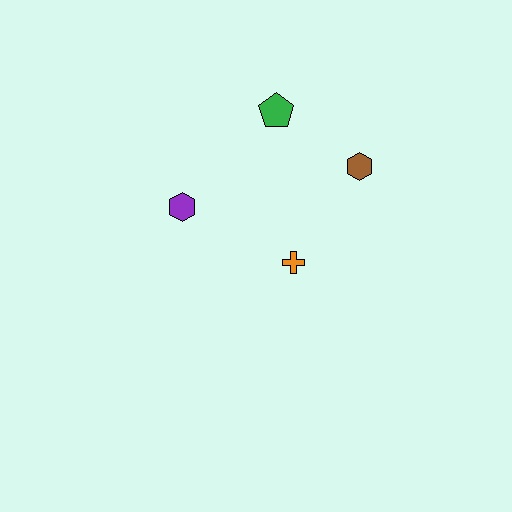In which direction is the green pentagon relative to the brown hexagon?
The green pentagon is to the left of the brown hexagon.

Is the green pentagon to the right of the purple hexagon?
Yes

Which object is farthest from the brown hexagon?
The purple hexagon is farthest from the brown hexagon.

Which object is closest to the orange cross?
The brown hexagon is closest to the orange cross.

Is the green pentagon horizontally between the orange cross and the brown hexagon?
No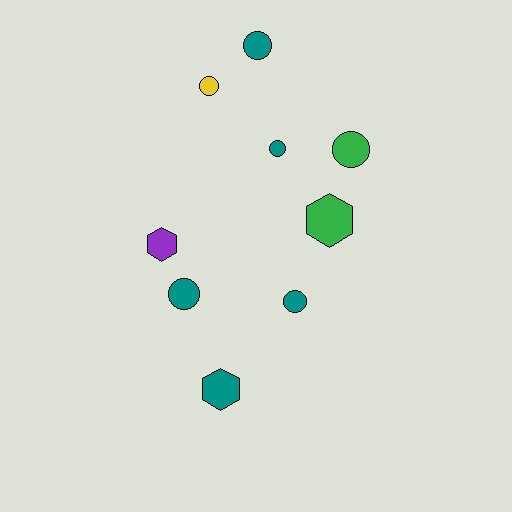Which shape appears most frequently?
Circle, with 6 objects.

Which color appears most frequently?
Teal, with 5 objects.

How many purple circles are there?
There are no purple circles.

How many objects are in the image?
There are 9 objects.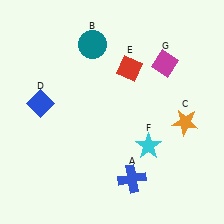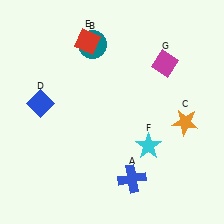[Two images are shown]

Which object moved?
The red diamond (E) moved left.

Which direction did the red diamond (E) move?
The red diamond (E) moved left.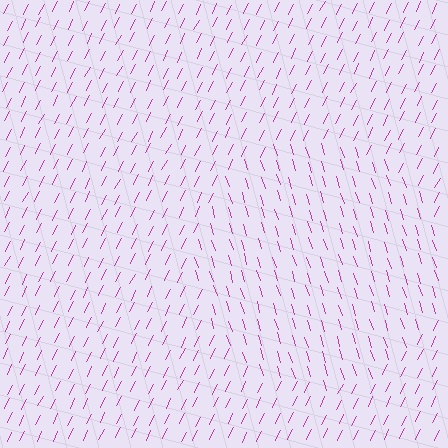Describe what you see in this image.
The image is filled with small magenta line segments. A circle region in the image has lines oriented differently from the surrounding lines, creating a visible texture boundary.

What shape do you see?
I see a circle.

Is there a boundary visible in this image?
Yes, there is a texture boundary formed by a change in line orientation.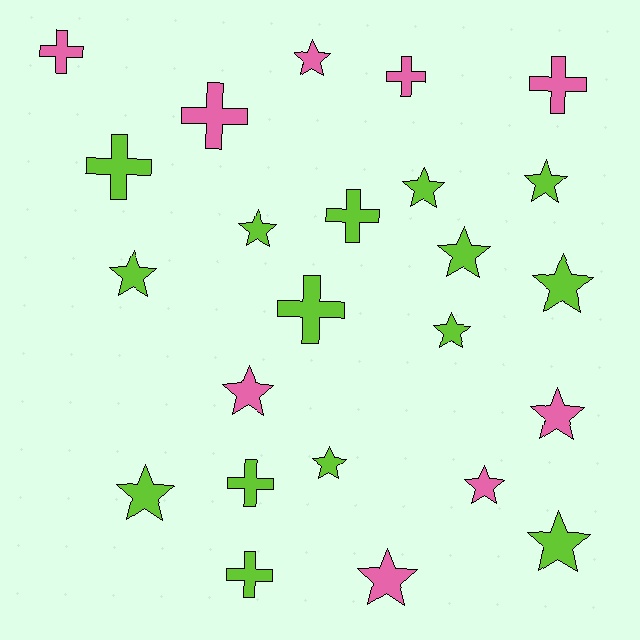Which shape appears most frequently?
Star, with 15 objects.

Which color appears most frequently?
Lime, with 15 objects.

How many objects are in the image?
There are 24 objects.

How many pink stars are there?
There are 5 pink stars.